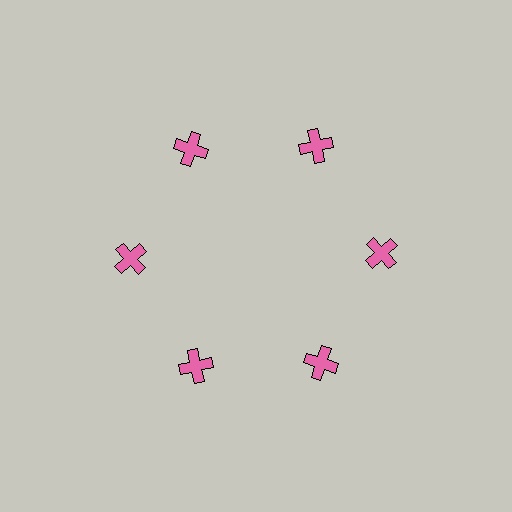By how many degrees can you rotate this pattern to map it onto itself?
The pattern maps onto itself every 60 degrees of rotation.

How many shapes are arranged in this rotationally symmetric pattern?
There are 6 shapes, arranged in 6 groups of 1.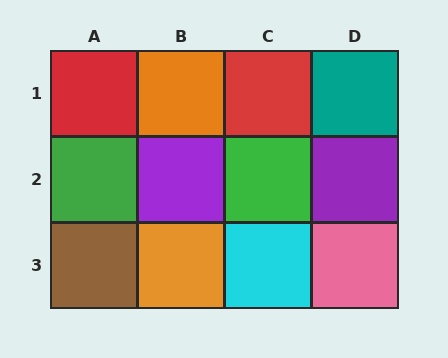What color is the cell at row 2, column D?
Purple.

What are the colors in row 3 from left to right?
Brown, orange, cyan, pink.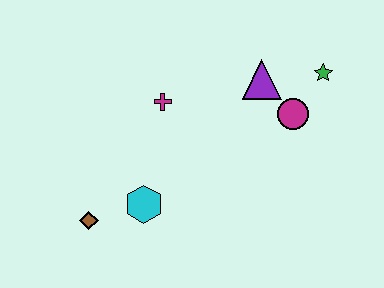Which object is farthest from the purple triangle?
The brown diamond is farthest from the purple triangle.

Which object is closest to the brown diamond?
The cyan hexagon is closest to the brown diamond.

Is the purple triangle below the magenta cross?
No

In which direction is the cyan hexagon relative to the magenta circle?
The cyan hexagon is to the left of the magenta circle.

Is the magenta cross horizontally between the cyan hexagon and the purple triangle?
Yes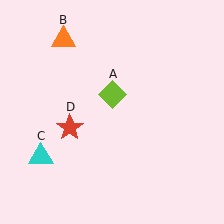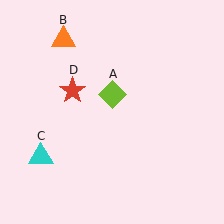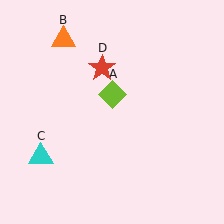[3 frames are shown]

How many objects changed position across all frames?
1 object changed position: red star (object D).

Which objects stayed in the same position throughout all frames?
Lime diamond (object A) and orange triangle (object B) and cyan triangle (object C) remained stationary.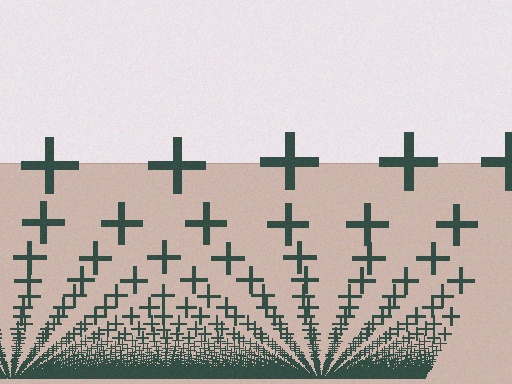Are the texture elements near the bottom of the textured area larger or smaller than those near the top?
Smaller. The gradient is inverted — elements near the bottom are smaller and denser.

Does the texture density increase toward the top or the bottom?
Density increases toward the bottom.